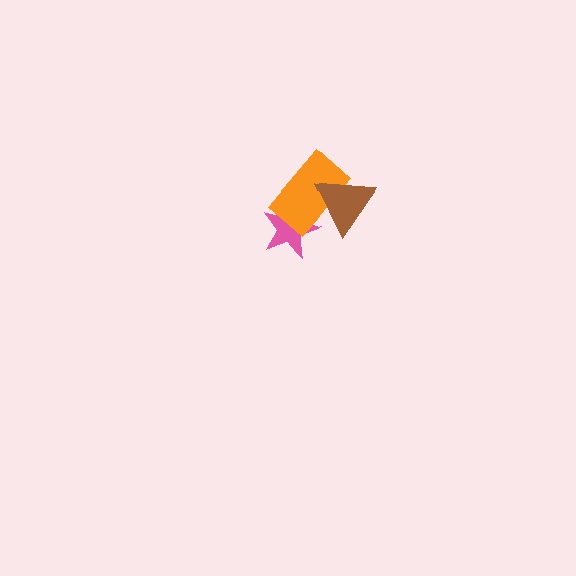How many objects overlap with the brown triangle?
1 object overlaps with the brown triangle.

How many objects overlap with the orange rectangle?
2 objects overlap with the orange rectangle.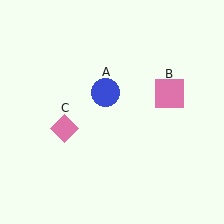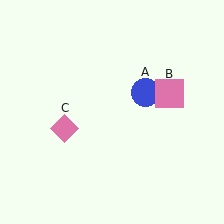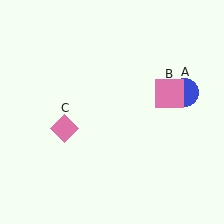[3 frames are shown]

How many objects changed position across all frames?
1 object changed position: blue circle (object A).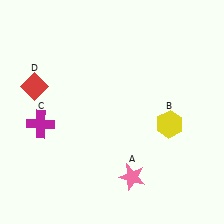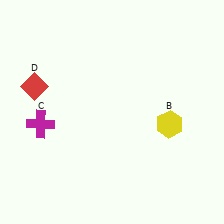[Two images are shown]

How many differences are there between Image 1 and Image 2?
There is 1 difference between the two images.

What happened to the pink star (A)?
The pink star (A) was removed in Image 2. It was in the bottom-right area of Image 1.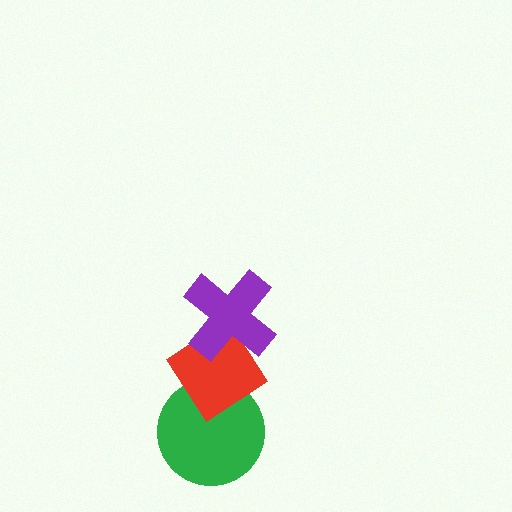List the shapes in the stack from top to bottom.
From top to bottom: the purple cross, the red diamond, the green circle.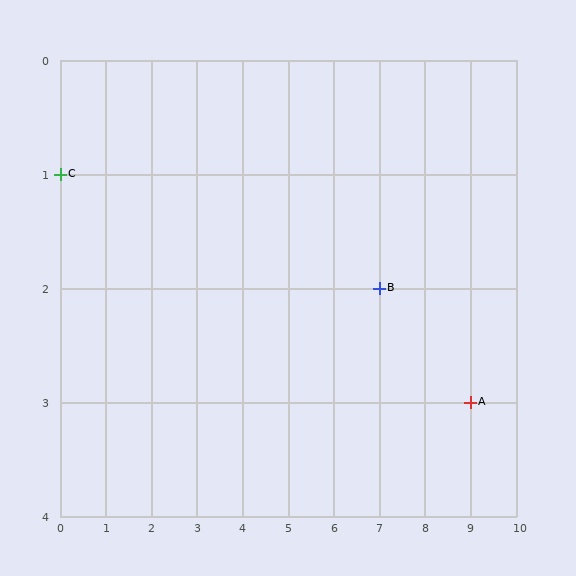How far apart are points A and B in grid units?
Points A and B are 2 columns and 1 row apart (about 2.2 grid units diagonally).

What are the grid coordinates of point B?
Point B is at grid coordinates (7, 2).